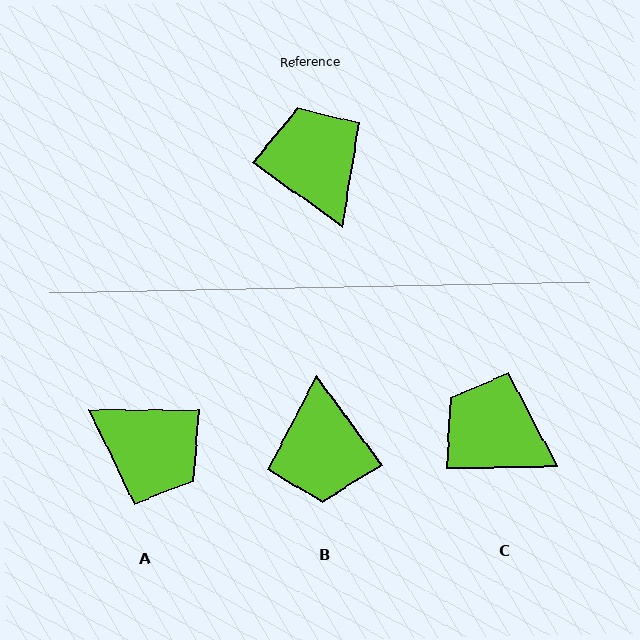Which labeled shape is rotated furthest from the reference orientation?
B, about 162 degrees away.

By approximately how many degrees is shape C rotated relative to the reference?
Approximately 37 degrees counter-clockwise.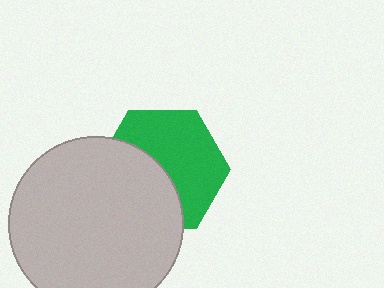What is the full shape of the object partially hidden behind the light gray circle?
The partially hidden object is a green hexagon.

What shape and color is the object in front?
The object in front is a light gray circle.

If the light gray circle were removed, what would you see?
You would see the complete green hexagon.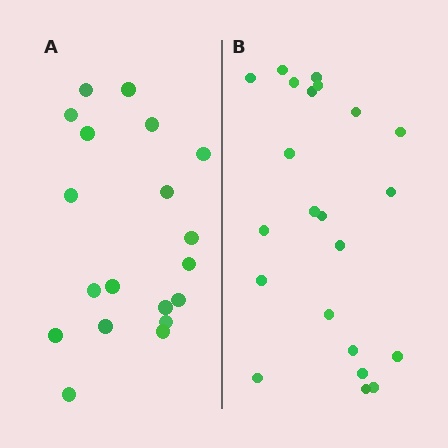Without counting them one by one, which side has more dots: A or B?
Region B (the right region) has more dots.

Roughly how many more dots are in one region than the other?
Region B has just a few more — roughly 2 or 3 more dots than region A.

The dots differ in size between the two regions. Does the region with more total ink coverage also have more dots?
No. Region A has more total ink coverage because its dots are larger, but region B actually contains more individual dots. Total area can be misleading — the number of items is what matters here.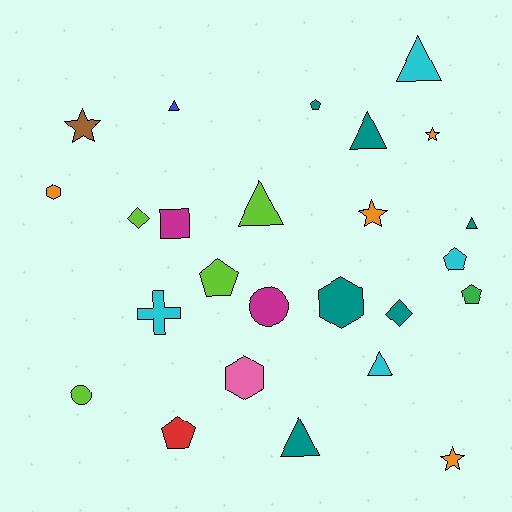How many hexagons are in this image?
There are 3 hexagons.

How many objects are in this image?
There are 25 objects.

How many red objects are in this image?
There is 1 red object.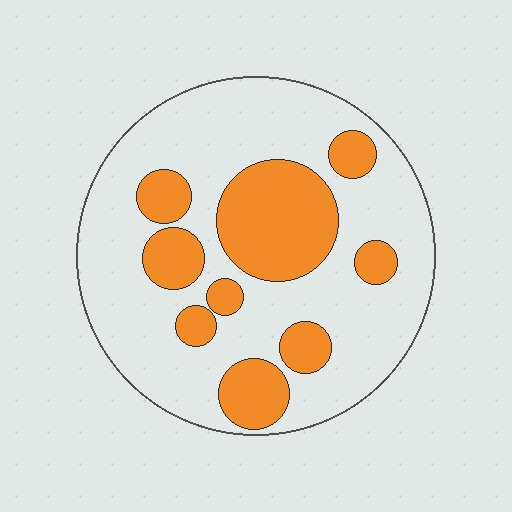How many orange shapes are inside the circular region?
9.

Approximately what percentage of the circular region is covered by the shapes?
Approximately 30%.